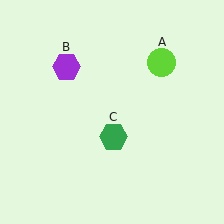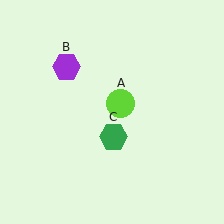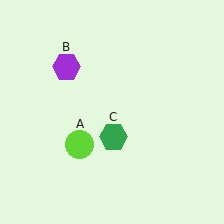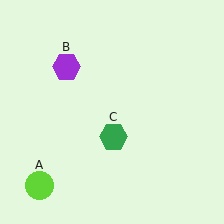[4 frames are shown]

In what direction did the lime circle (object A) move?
The lime circle (object A) moved down and to the left.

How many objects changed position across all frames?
1 object changed position: lime circle (object A).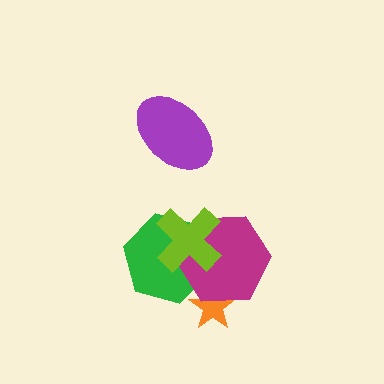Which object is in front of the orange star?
The magenta hexagon is in front of the orange star.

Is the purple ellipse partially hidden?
No, no other shape covers it.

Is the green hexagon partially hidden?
Yes, it is partially covered by another shape.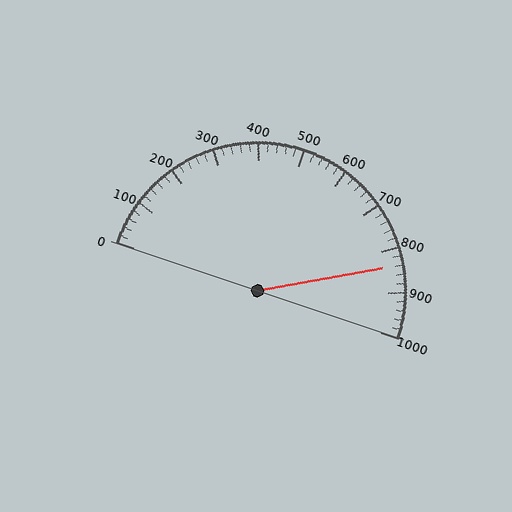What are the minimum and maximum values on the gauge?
The gauge ranges from 0 to 1000.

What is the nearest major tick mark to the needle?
The nearest major tick mark is 800.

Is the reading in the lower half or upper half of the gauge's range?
The reading is in the upper half of the range (0 to 1000).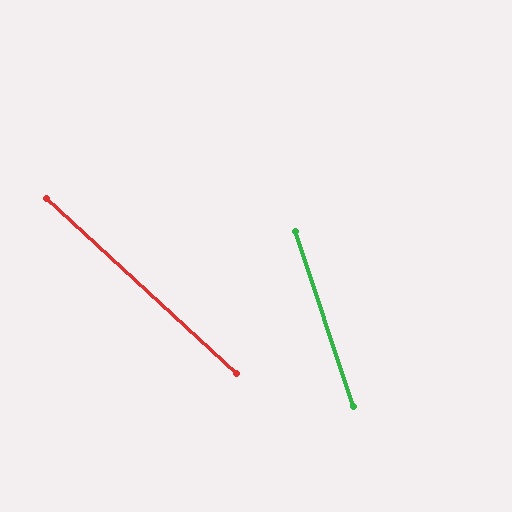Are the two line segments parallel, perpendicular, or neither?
Neither parallel nor perpendicular — they differ by about 29°.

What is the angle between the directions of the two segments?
Approximately 29 degrees.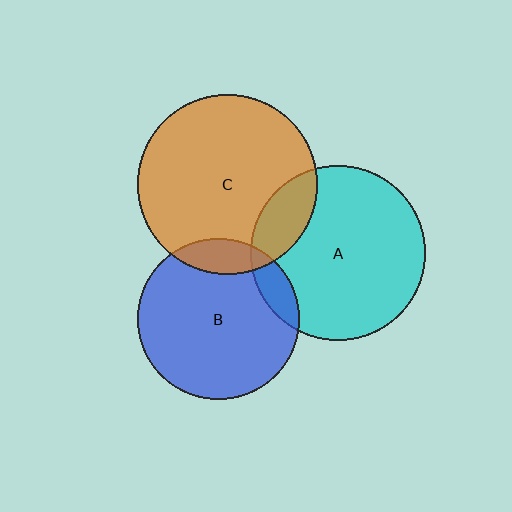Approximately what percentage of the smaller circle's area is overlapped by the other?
Approximately 15%.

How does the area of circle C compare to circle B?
Approximately 1.2 times.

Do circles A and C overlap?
Yes.